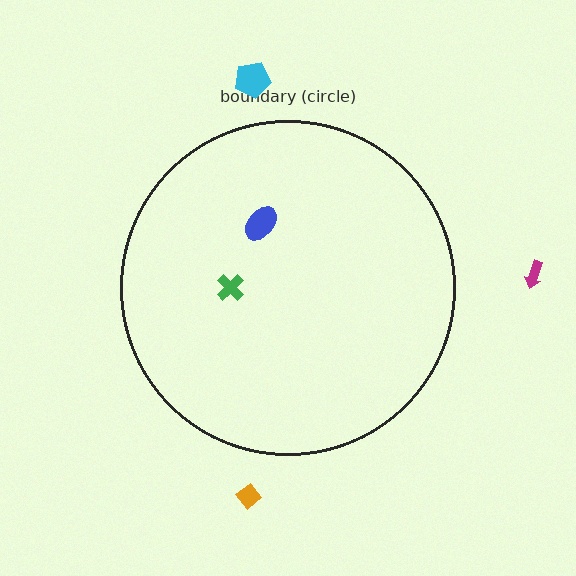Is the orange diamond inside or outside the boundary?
Outside.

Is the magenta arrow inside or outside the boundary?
Outside.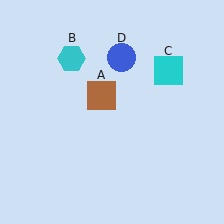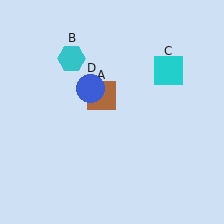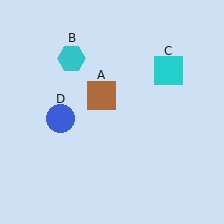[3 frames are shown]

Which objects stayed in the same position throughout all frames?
Brown square (object A) and cyan hexagon (object B) and cyan square (object C) remained stationary.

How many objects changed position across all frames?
1 object changed position: blue circle (object D).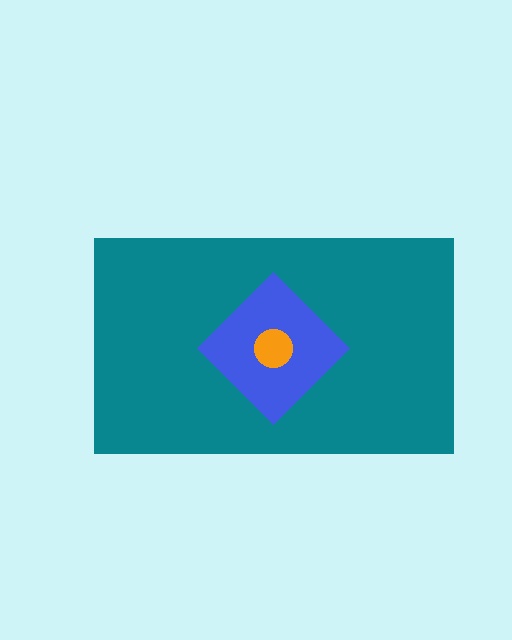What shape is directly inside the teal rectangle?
The blue diamond.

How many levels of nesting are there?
3.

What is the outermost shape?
The teal rectangle.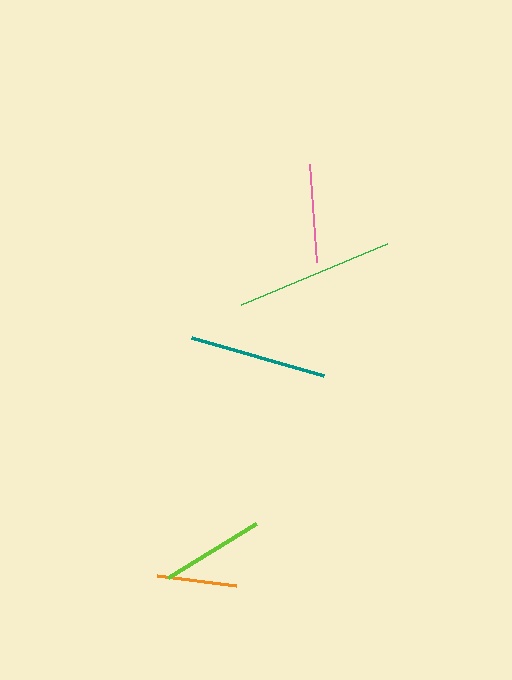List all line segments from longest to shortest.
From longest to shortest: green, teal, lime, pink, orange.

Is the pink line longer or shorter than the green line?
The green line is longer than the pink line.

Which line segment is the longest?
The green line is the longest at approximately 158 pixels.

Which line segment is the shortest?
The orange line is the shortest at approximately 80 pixels.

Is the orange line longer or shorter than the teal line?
The teal line is longer than the orange line.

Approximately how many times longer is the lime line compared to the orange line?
The lime line is approximately 1.3 times the length of the orange line.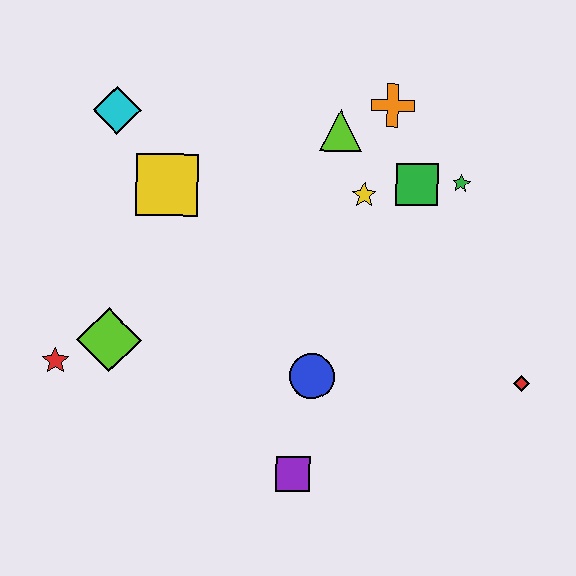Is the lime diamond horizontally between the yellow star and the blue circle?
No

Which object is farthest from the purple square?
The cyan diamond is farthest from the purple square.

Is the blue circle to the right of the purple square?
Yes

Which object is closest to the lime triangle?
The orange cross is closest to the lime triangle.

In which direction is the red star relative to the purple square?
The red star is to the left of the purple square.